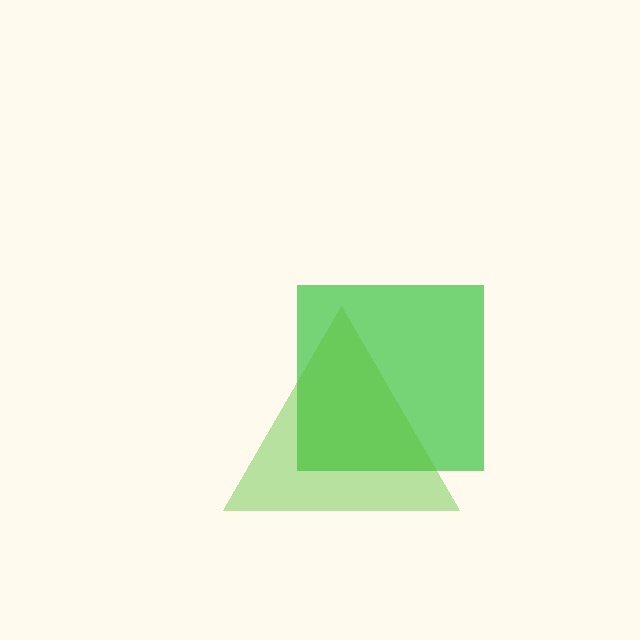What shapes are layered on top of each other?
The layered shapes are: a green square, a lime triangle.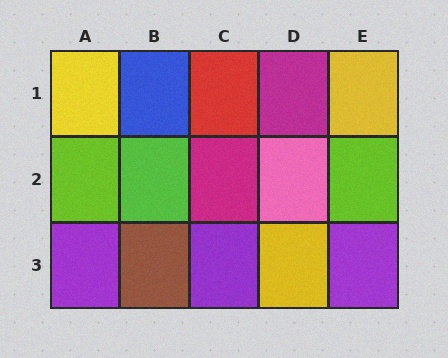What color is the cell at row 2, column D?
Pink.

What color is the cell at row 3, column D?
Yellow.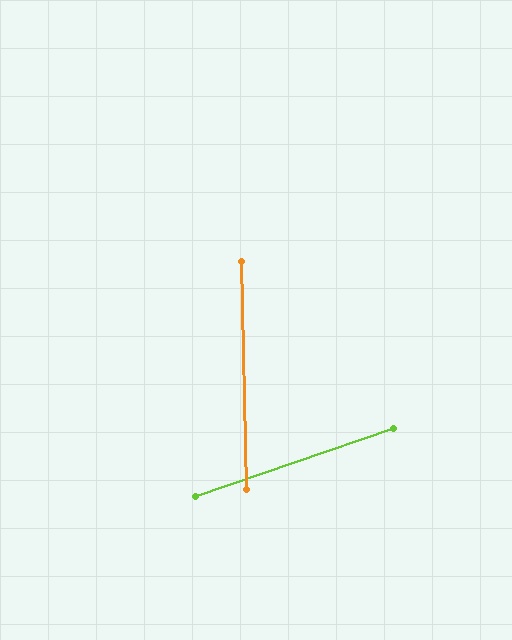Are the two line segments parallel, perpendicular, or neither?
Neither parallel nor perpendicular — they differ by about 72°.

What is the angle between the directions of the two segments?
Approximately 72 degrees.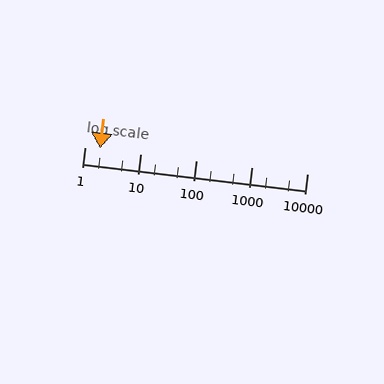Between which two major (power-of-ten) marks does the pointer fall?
The pointer is between 1 and 10.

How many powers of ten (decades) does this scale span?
The scale spans 4 decades, from 1 to 10000.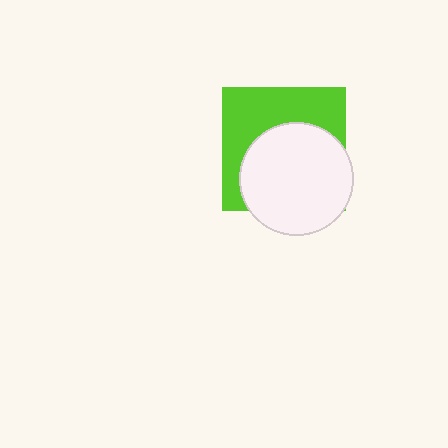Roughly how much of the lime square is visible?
About half of it is visible (roughly 46%).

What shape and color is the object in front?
The object in front is a white circle.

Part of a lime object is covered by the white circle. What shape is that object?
It is a square.